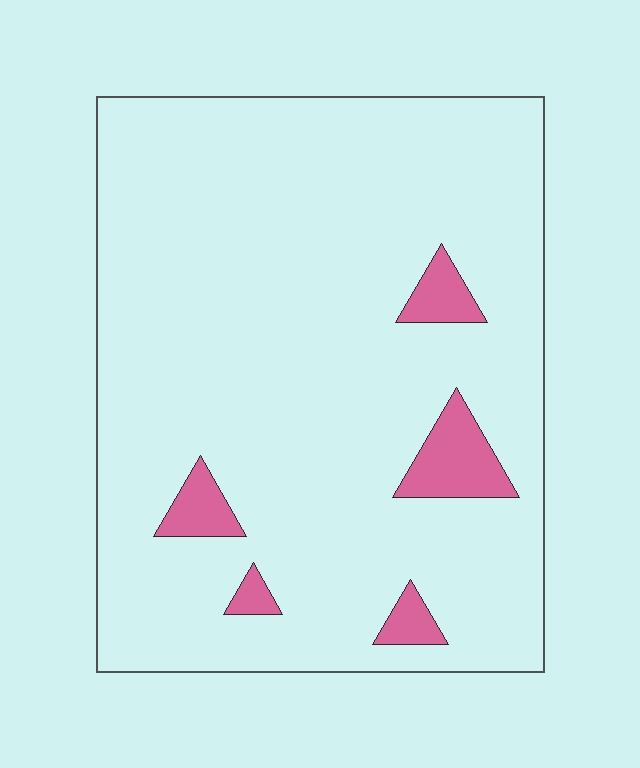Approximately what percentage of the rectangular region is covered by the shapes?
Approximately 5%.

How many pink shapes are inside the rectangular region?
5.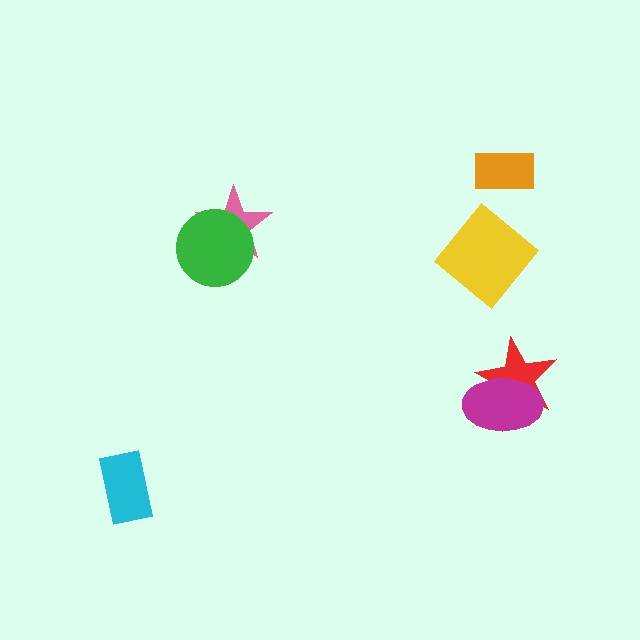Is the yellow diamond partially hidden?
No, no other shape covers it.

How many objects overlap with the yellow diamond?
0 objects overlap with the yellow diamond.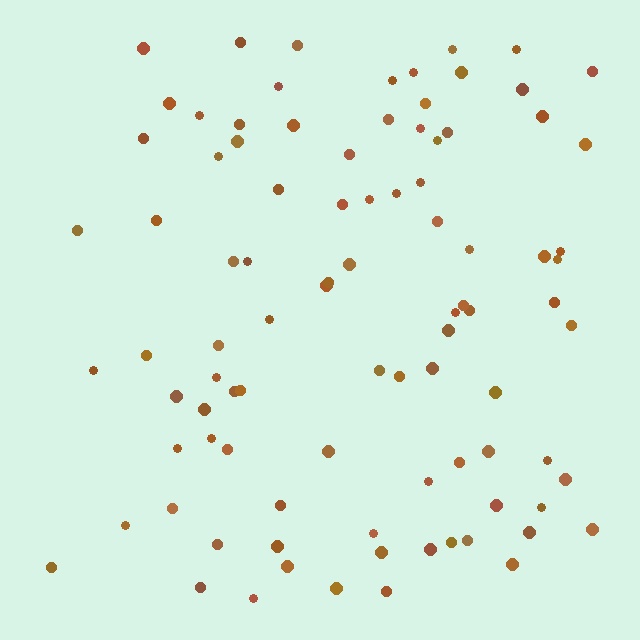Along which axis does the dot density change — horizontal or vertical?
Horizontal.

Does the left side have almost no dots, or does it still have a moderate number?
Still a moderate number, just noticeably fewer than the right.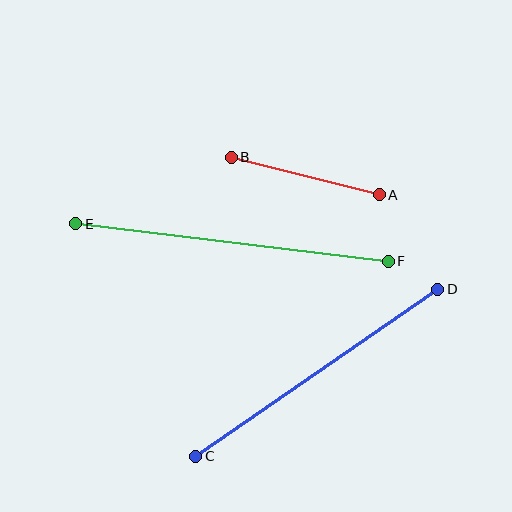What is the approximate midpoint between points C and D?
The midpoint is at approximately (317, 373) pixels.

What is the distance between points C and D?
The distance is approximately 294 pixels.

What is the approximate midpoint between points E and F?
The midpoint is at approximately (232, 242) pixels.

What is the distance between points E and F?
The distance is approximately 315 pixels.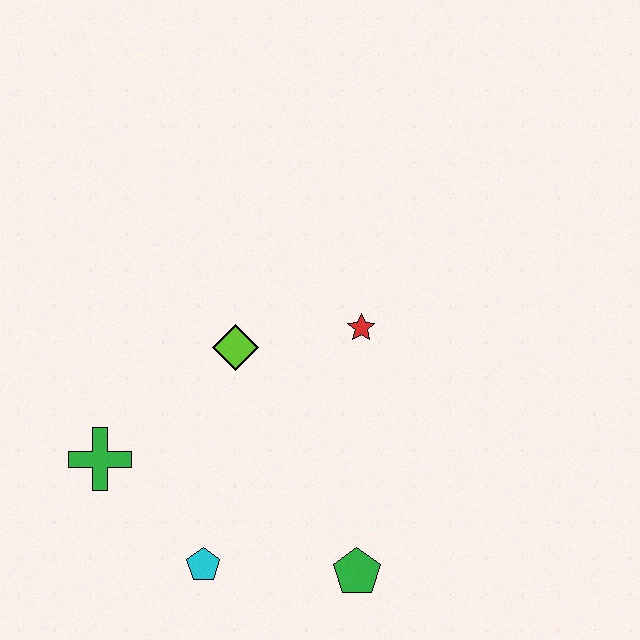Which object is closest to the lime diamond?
The red star is closest to the lime diamond.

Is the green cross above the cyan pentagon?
Yes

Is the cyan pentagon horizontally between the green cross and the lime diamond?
Yes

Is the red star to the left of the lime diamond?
No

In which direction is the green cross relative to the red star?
The green cross is to the left of the red star.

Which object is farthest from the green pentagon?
The green cross is farthest from the green pentagon.